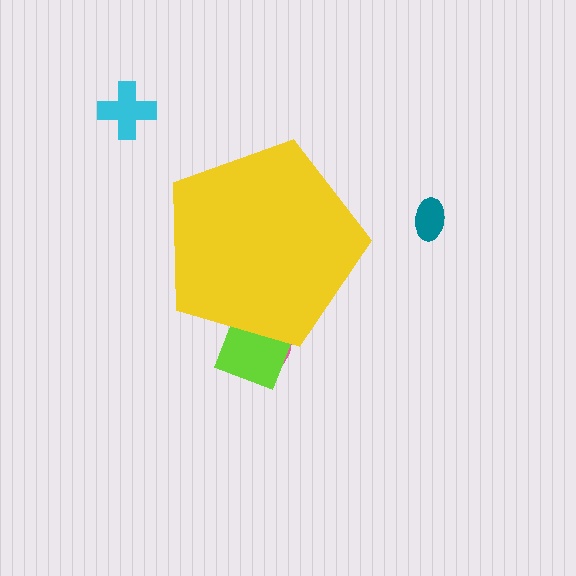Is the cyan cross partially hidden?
No, the cyan cross is fully visible.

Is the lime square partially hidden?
Yes, the lime square is partially hidden behind the yellow pentagon.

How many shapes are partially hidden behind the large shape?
2 shapes are partially hidden.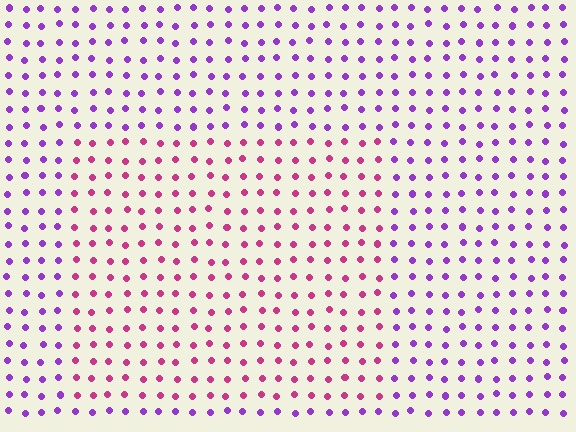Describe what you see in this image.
The image is filled with small purple elements in a uniform arrangement. A rectangle-shaped region is visible where the elements are tinted to a slightly different hue, forming a subtle color boundary.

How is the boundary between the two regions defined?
The boundary is defined purely by a slight shift in hue (about 47 degrees). Spacing, size, and orientation are identical on both sides.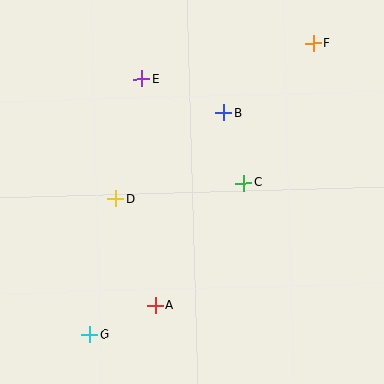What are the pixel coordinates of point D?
Point D is at (116, 199).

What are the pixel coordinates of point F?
Point F is at (313, 43).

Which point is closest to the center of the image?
Point C at (244, 183) is closest to the center.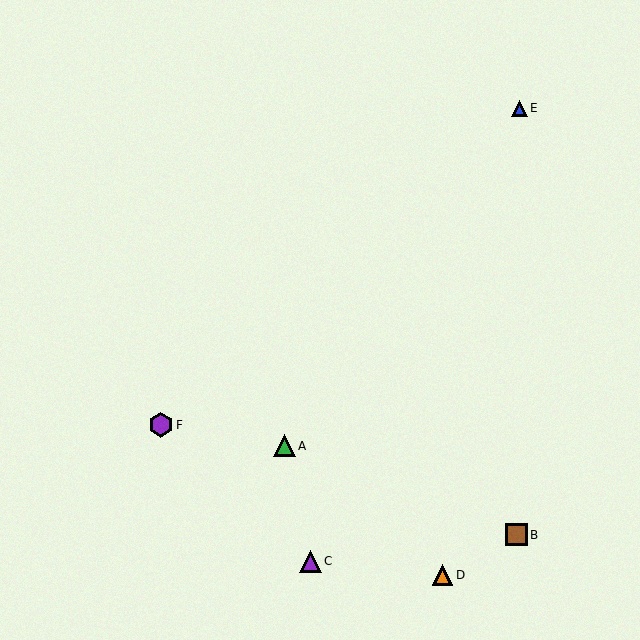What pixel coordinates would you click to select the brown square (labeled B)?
Click at (516, 535) to select the brown square B.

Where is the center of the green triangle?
The center of the green triangle is at (284, 446).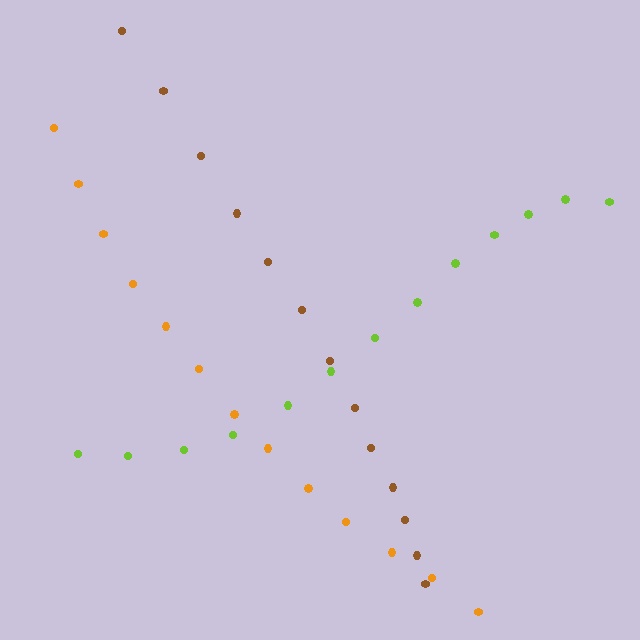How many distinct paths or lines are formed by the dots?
There are 3 distinct paths.